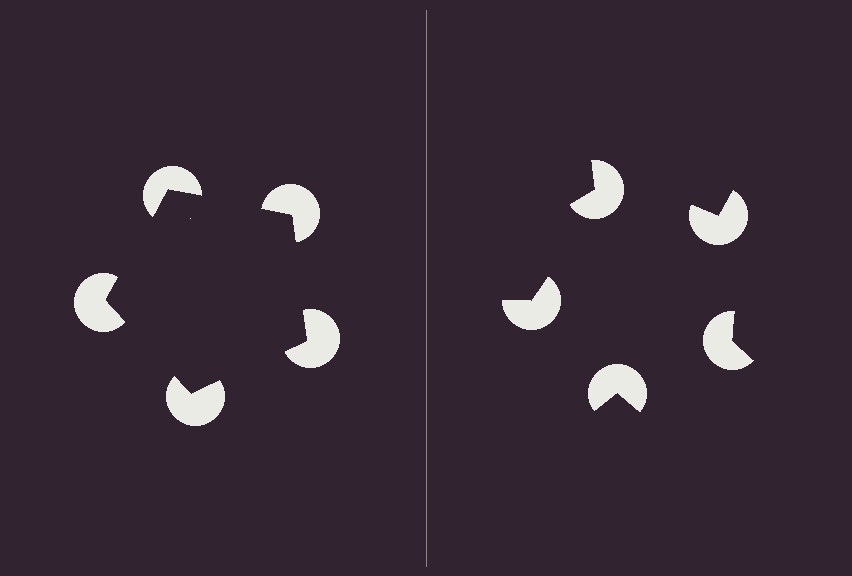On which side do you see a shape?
An illusory pentagon appears on the left side. On the right side the wedge cuts are rotated, so no coherent shape forms.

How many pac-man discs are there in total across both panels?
10 — 5 on each side.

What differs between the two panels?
The pac-man discs are positioned identically on both sides; only the wedge orientations differ. On the left they align to a pentagon; on the right they are misaligned.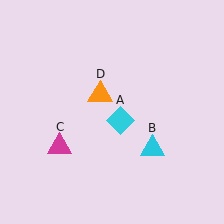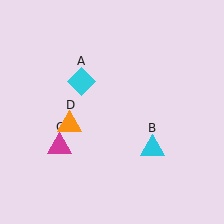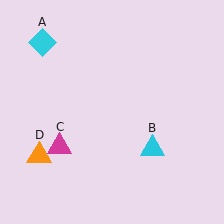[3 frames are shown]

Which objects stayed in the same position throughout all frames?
Cyan triangle (object B) and magenta triangle (object C) remained stationary.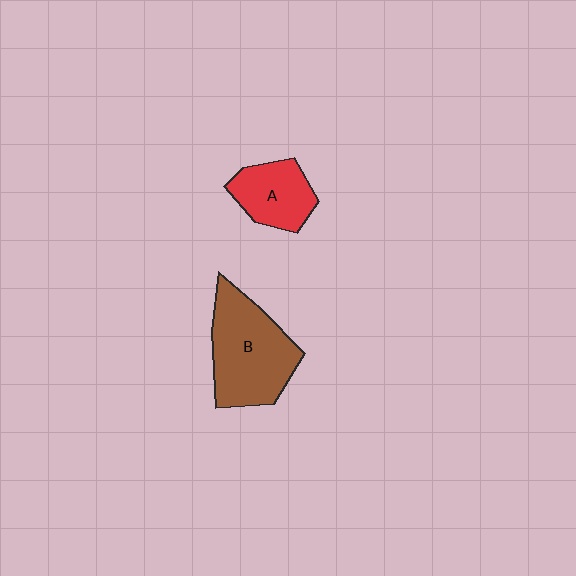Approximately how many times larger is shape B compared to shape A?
Approximately 1.8 times.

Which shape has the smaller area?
Shape A (red).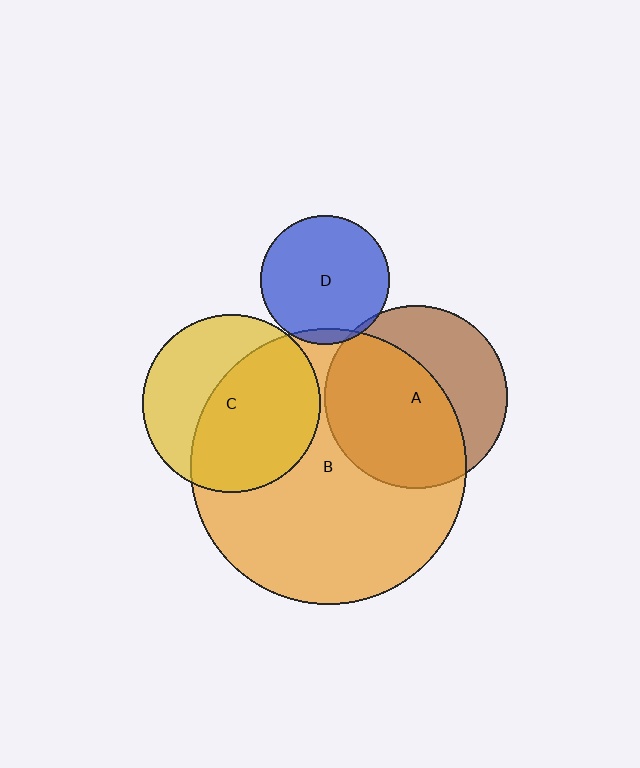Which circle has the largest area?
Circle B (orange).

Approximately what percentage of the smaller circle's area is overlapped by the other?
Approximately 5%.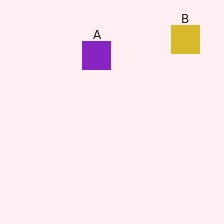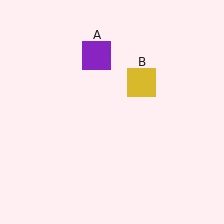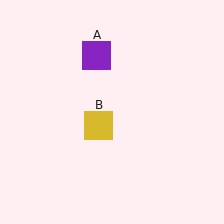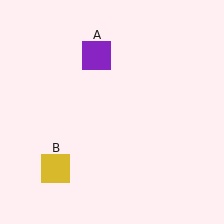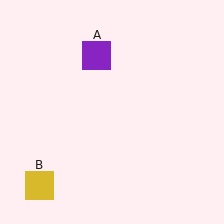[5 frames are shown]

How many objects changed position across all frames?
1 object changed position: yellow square (object B).